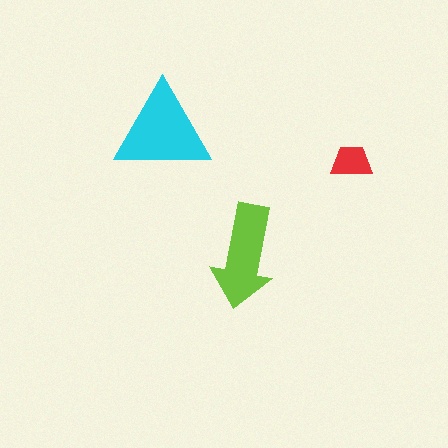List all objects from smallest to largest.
The red trapezoid, the lime arrow, the cyan triangle.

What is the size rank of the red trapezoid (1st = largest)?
3rd.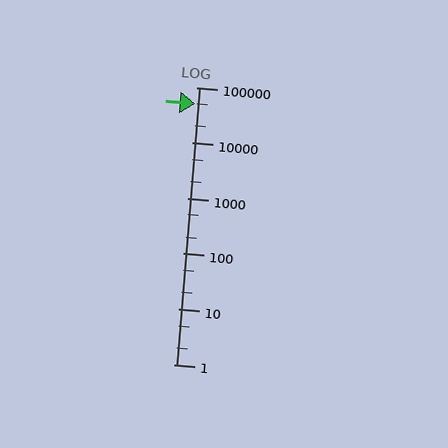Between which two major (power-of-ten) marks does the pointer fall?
The pointer is between 10000 and 100000.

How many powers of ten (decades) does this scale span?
The scale spans 5 decades, from 1 to 100000.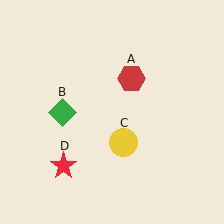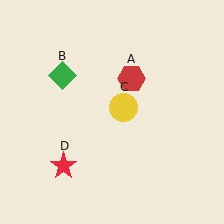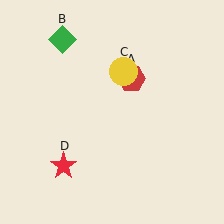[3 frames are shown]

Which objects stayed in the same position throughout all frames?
Red hexagon (object A) and red star (object D) remained stationary.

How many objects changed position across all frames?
2 objects changed position: green diamond (object B), yellow circle (object C).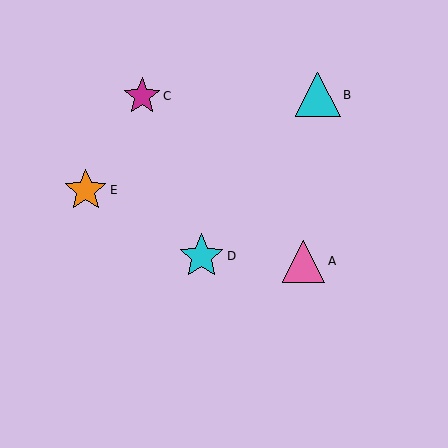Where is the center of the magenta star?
The center of the magenta star is at (142, 96).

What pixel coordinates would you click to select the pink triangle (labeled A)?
Click at (304, 261) to select the pink triangle A.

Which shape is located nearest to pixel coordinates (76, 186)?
The orange star (labeled E) at (86, 190) is nearest to that location.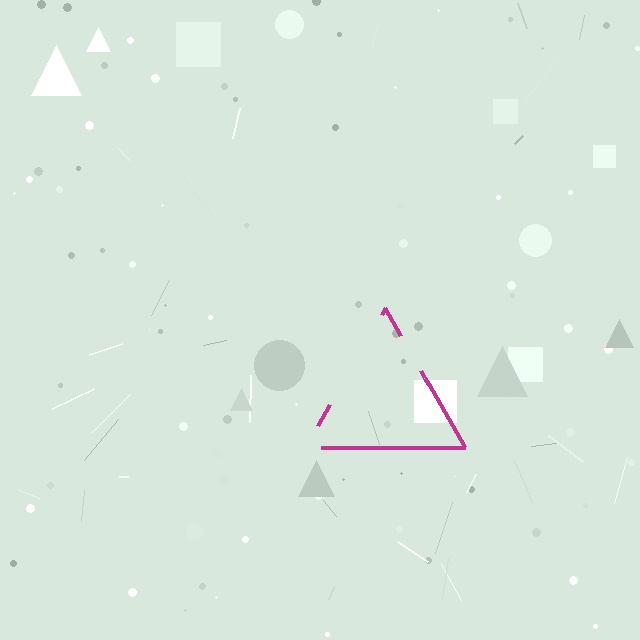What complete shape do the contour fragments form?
The contour fragments form a triangle.